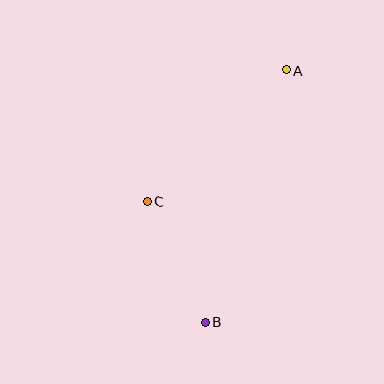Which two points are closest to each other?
Points B and C are closest to each other.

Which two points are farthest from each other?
Points A and B are farthest from each other.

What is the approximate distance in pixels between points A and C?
The distance between A and C is approximately 191 pixels.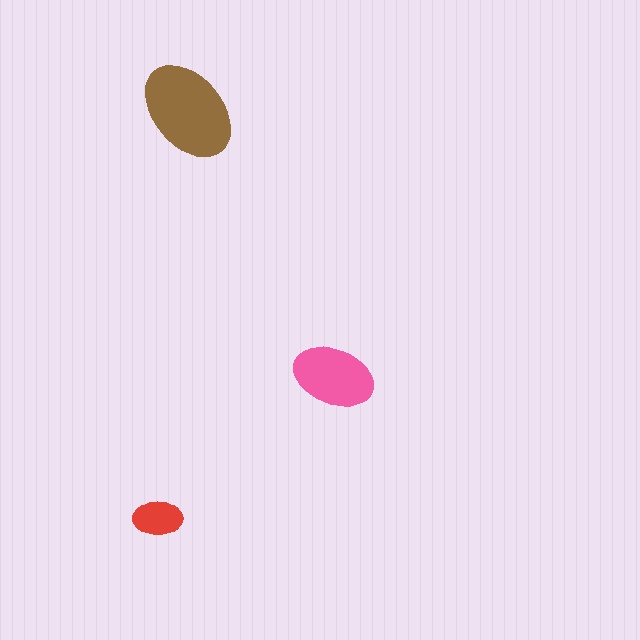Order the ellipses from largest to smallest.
the brown one, the pink one, the red one.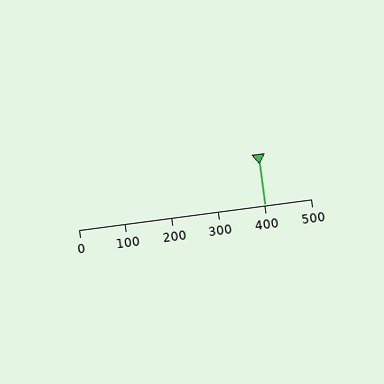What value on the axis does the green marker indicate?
The marker indicates approximately 400.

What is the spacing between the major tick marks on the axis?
The major ticks are spaced 100 apart.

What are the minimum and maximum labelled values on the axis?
The axis runs from 0 to 500.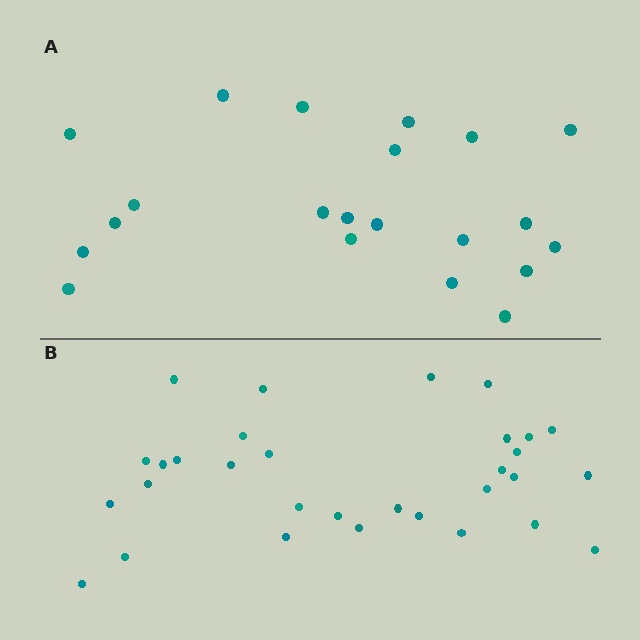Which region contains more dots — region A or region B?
Region B (the bottom region) has more dots.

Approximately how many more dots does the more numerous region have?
Region B has roughly 10 or so more dots than region A.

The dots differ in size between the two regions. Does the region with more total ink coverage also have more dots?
No. Region A has more total ink coverage because its dots are larger, but region B actually contains more individual dots. Total area can be misleading — the number of items is what matters here.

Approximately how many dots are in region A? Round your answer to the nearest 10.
About 20 dots. (The exact count is 21, which rounds to 20.)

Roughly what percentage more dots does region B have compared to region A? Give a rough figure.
About 50% more.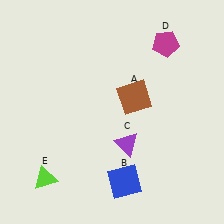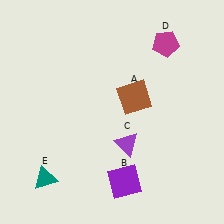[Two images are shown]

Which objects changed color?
B changed from blue to purple. E changed from lime to teal.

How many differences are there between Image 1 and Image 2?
There are 2 differences between the two images.